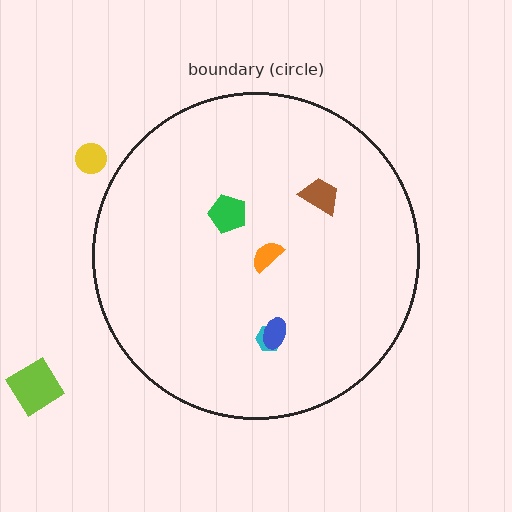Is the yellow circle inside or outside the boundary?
Outside.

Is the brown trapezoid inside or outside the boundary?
Inside.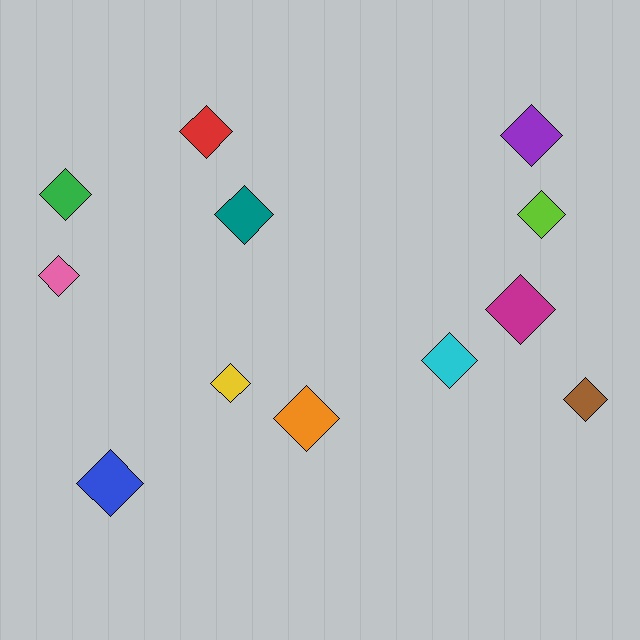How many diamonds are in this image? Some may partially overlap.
There are 12 diamonds.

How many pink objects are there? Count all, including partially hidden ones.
There is 1 pink object.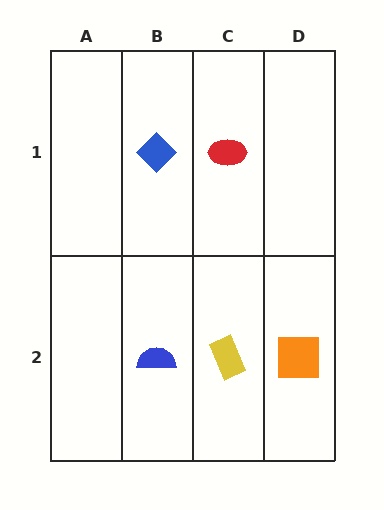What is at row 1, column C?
A red ellipse.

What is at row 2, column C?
A yellow rectangle.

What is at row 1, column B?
A blue diamond.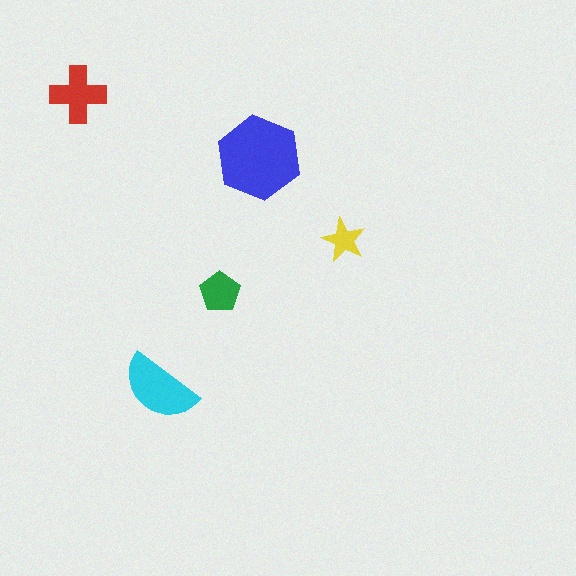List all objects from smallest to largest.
The yellow star, the green pentagon, the red cross, the cyan semicircle, the blue hexagon.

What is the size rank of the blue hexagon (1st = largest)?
1st.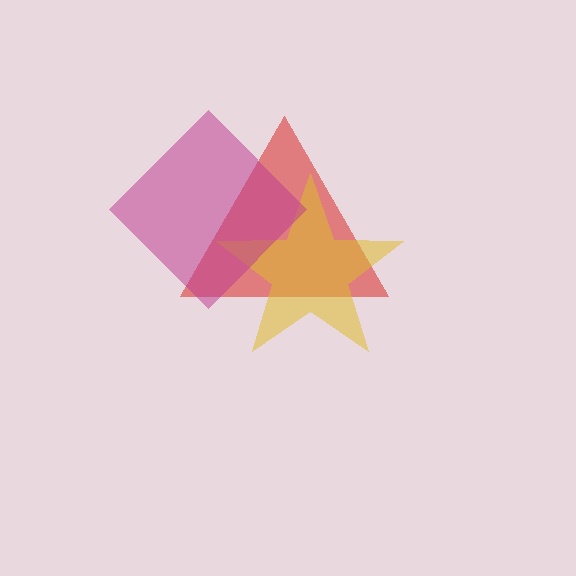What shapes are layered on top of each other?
The layered shapes are: a red triangle, a yellow star, a magenta diamond.